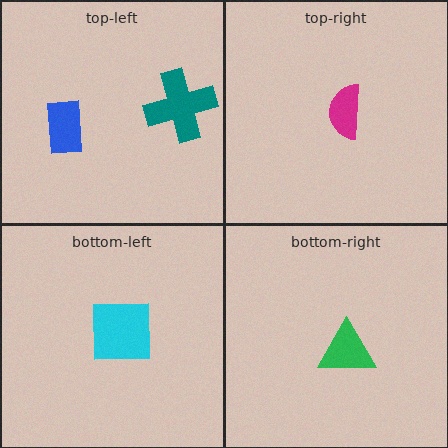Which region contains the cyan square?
The bottom-left region.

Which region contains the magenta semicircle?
The top-right region.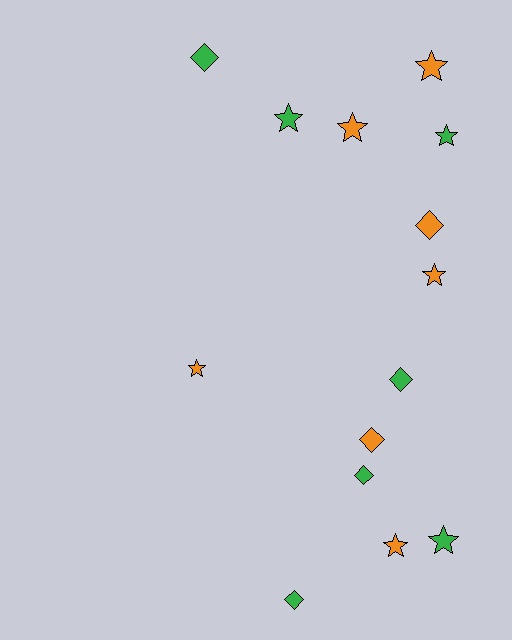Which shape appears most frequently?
Star, with 8 objects.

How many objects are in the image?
There are 14 objects.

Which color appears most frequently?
Orange, with 7 objects.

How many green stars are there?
There are 3 green stars.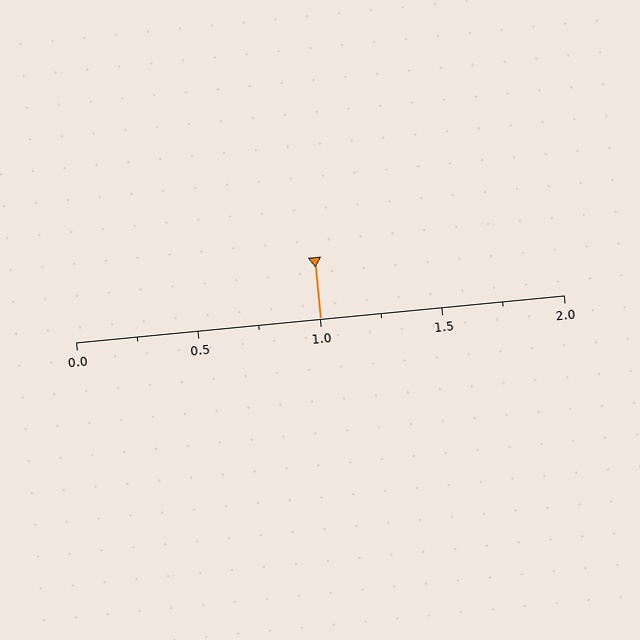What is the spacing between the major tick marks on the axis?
The major ticks are spaced 0.5 apart.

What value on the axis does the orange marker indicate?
The marker indicates approximately 1.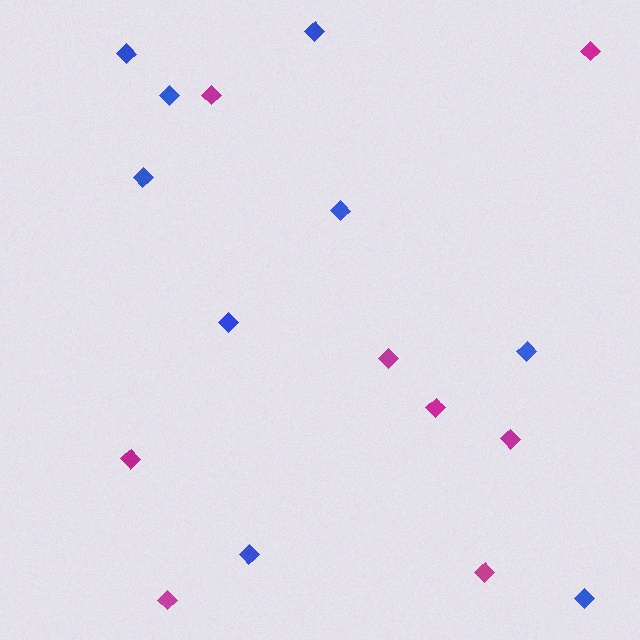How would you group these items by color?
There are 2 groups: one group of blue diamonds (9) and one group of magenta diamonds (8).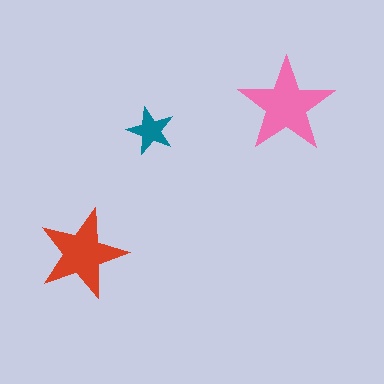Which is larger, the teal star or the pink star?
The pink one.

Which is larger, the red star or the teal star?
The red one.